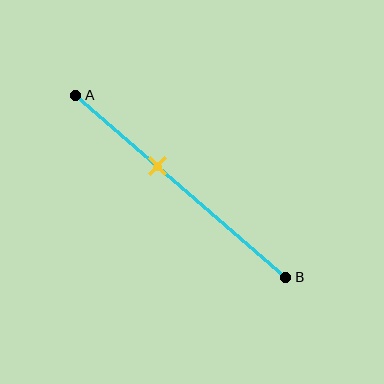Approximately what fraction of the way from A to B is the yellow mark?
The yellow mark is approximately 40% of the way from A to B.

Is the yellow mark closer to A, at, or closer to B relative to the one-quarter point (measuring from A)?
The yellow mark is closer to point B than the one-quarter point of segment AB.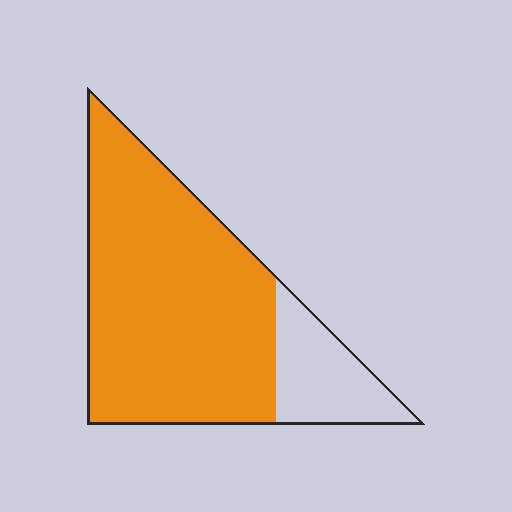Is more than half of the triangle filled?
Yes.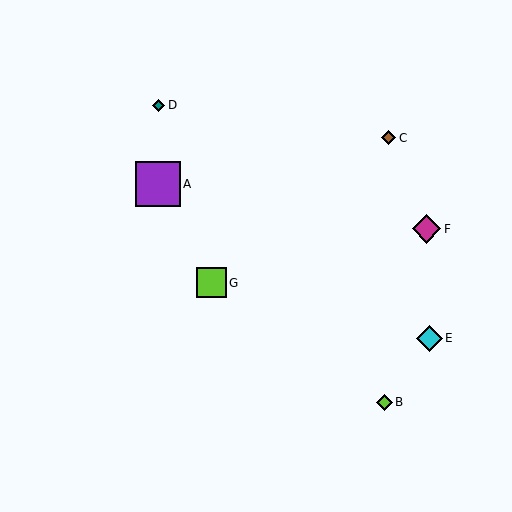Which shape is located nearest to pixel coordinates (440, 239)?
The magenta diamond (labeled F) at (427, 229) is nearest to that location.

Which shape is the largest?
The purple square (labeled A) is the largest.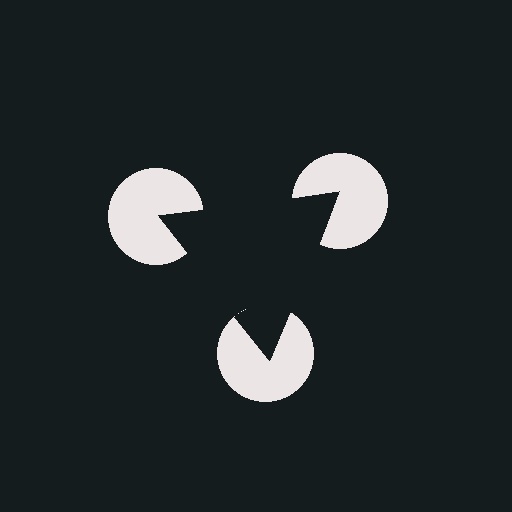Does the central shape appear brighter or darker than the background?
It typically appears slightly darker than the background, even though no actual brightness change is drawn.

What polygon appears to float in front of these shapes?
An illusory triangle — its edges are inferred from the aligned wedge cuts in the pac-man discs, not physically drawn.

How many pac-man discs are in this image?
There are 3 — one at each vertex of the illusory triangle.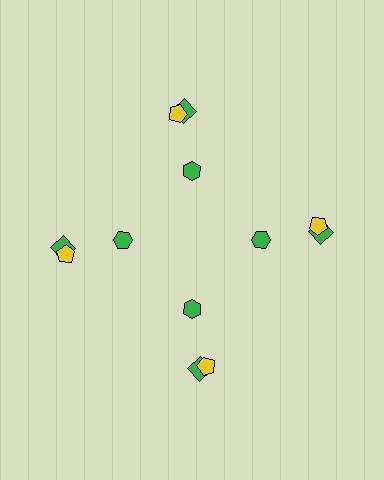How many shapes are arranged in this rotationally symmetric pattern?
There are 12 shapes, arranged in 4 groups of 3.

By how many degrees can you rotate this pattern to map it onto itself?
The pattern maps onto itself every 90 degrees of rotation.